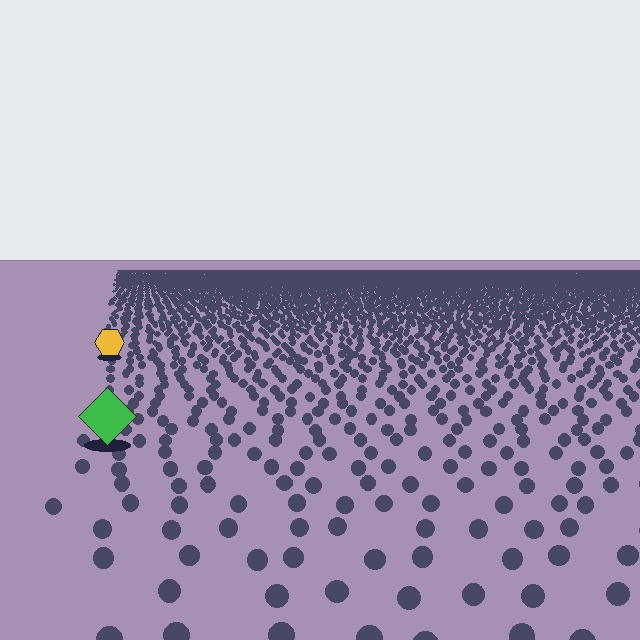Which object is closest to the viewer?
The green diamond is closest. The texture marks near it are larger and more spread out.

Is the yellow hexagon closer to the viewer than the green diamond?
No. The green diamond is closer — you can tell from the texture gradient: the ground texture is coarser near it.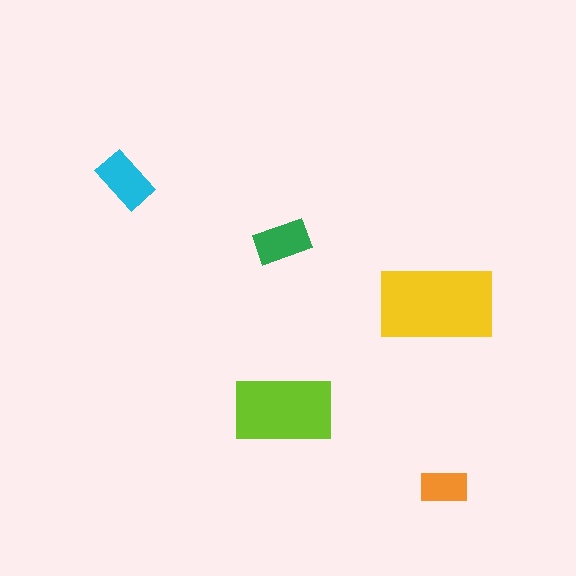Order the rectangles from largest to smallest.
the yellow one, the lime one, the cyan one, the green one, the orange one.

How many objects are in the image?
There are 5 objects in the image.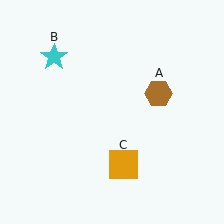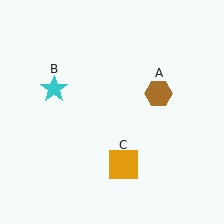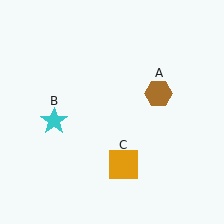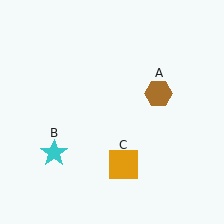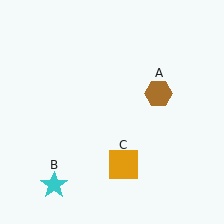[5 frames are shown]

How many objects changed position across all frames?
1 object changed position: cyan star (object B).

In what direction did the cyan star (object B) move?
The cyan star (object B) moved down.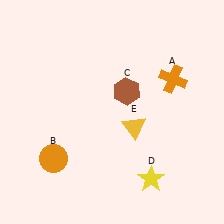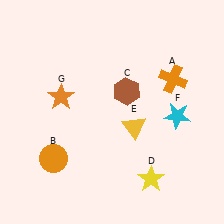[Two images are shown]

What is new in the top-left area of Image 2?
An orange star (G) was added in the top-left area of Image 2.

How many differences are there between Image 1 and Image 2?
There are 2 differences between the two images.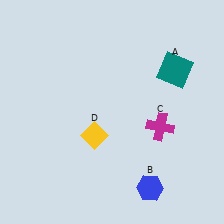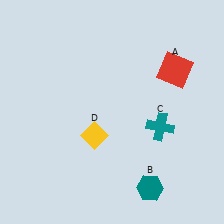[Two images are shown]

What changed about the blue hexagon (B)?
In Image 1, B is blue. In Image 2, it changed to teal.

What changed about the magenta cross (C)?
In Image 1, C is magenta. In Image 2, it changed to teal.